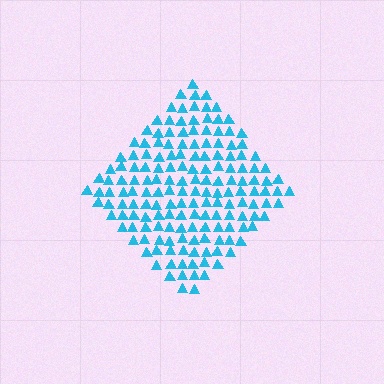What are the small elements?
The small elements are triangles.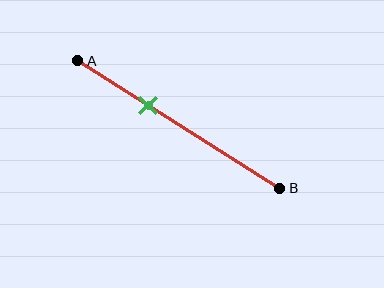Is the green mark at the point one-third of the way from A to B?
Yes, the mark is approximately at the one-third point.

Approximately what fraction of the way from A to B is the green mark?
The green mark is approximately 35% of the way from A to B.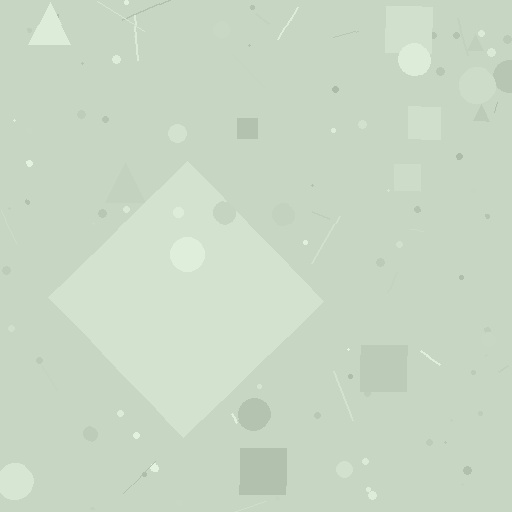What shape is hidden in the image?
A diamond is hidden in the image.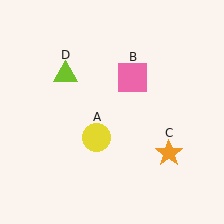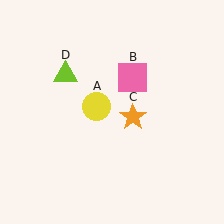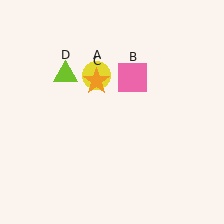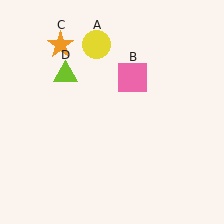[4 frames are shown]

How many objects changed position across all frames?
2 objects changed position: yellow circle (object A), orange star (object C).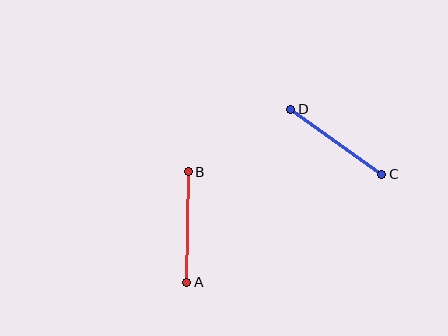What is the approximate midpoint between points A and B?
The midpoint is at approximately (188, 227) pixels.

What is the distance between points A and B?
The distance is approximately 111 pixels.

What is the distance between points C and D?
The distance is approximately 112 pixels.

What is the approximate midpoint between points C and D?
The midpoint is at approximately (336, 142) pixels.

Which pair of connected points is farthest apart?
Points C and D are farthest apart.